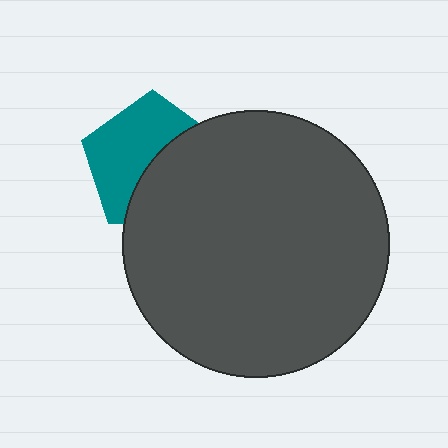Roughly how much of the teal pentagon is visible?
About half of it is visible (roughly 53%).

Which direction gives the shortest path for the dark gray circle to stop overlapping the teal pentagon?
Moving toward the lower-right gives the shortest separation.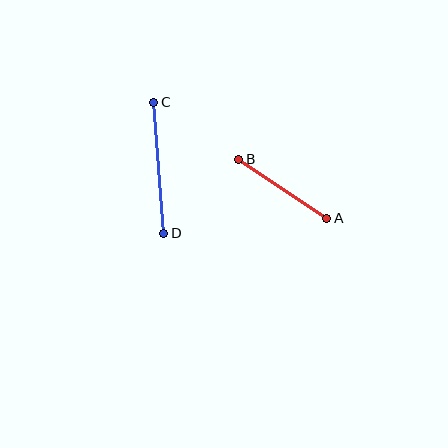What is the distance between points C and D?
The distance is approximately 131 pixels.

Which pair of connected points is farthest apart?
Points C and D are farthest apart.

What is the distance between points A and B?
The distance is approximately 106 pixels.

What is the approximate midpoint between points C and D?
The midpoint is at approximately (159, 168) pixels.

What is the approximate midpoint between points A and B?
The midpoint is at approximately (283, 189) pixels.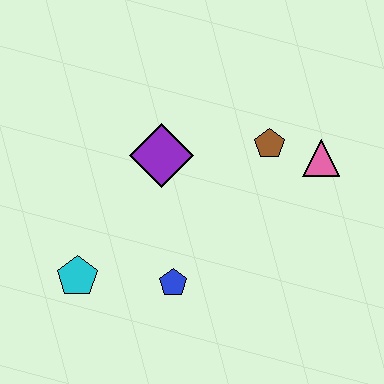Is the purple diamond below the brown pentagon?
Yes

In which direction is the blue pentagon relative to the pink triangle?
The blue pentagon is to the left of the pink triangle.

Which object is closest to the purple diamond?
The brown pentagon is closest to the purple diamond.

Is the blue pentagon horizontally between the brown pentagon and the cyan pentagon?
Yes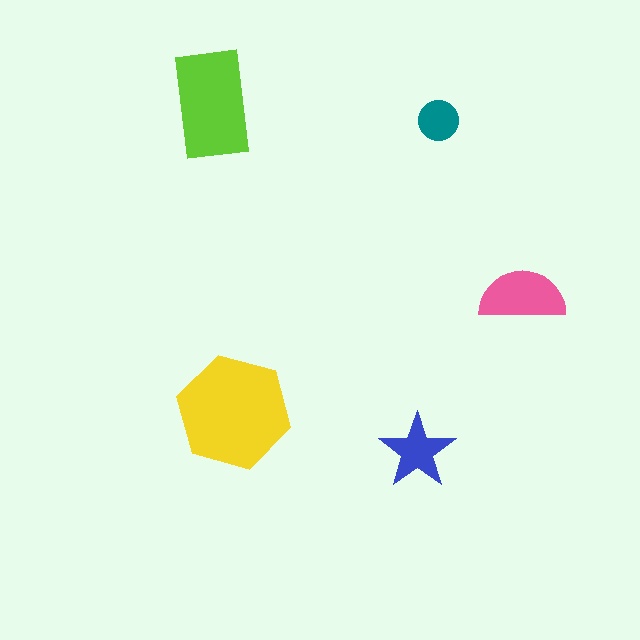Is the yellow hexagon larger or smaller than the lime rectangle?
Larger.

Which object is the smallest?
The teal circle.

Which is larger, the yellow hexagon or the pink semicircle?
The yellow hexagon.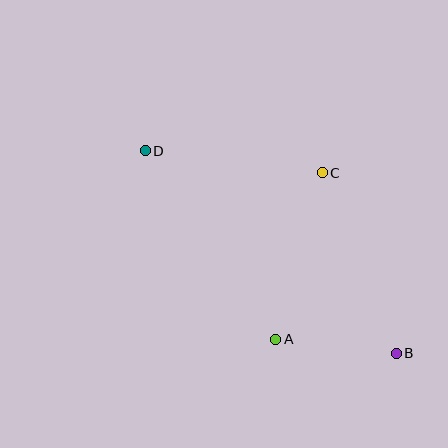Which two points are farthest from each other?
Points B and D are farthest from each other.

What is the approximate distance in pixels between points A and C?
The distance between A and C is approximately 173 pixels.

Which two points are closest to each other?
Points A and B are closest to each other.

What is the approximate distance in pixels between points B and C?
The distance between B and C is approximately 195 pixels.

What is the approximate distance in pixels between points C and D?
The distance between C and D is approximately 178 pixels.